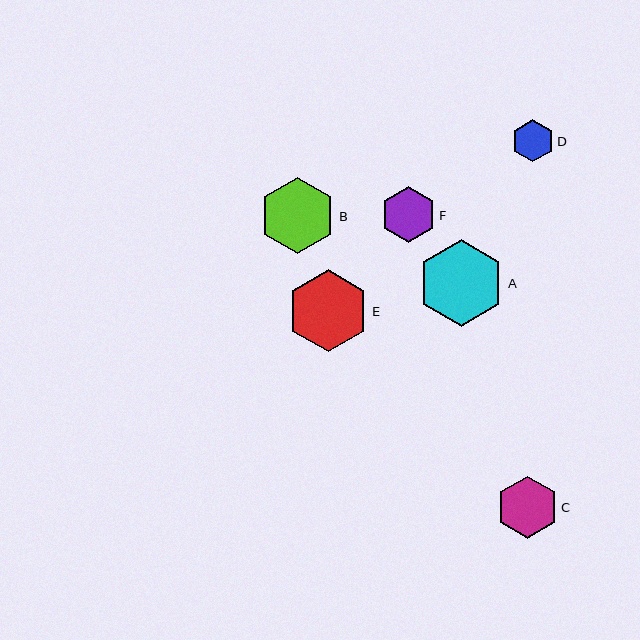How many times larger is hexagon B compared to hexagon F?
Hexagon B is approximately 1.4 times the size of hexagon F.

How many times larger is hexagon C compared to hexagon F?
Hexagon C is approximately 1.1 times the size of hexagon F.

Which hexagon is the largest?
Hexagon A is the largest with a size of approximately 87 pixels.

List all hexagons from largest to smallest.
From largest to smallest: A, E, B, C, F, D.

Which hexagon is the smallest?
Hexagon D is the smallest with a size of approximately 42 pixels.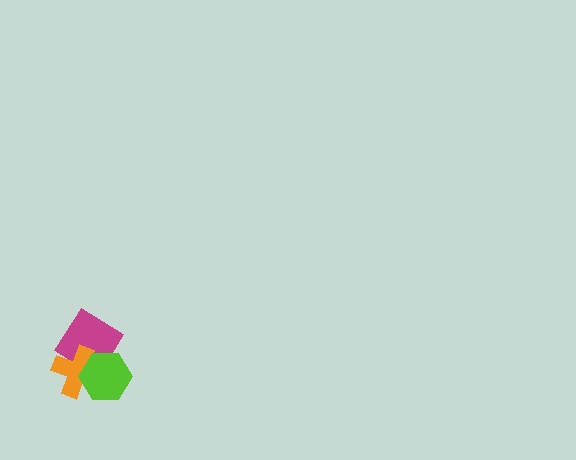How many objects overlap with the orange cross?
2 objects overlap with the orange cross.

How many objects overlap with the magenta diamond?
2 objects overlap with the magenta diamond.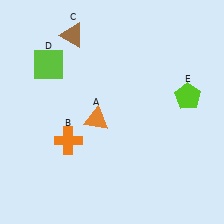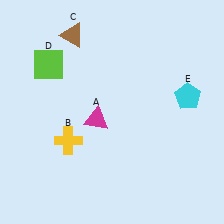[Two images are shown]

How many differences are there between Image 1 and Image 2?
There are 3 differences between the two images.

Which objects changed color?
A changed from orange to magenta. B changed from orange to yellow. E changed from lime to cyan.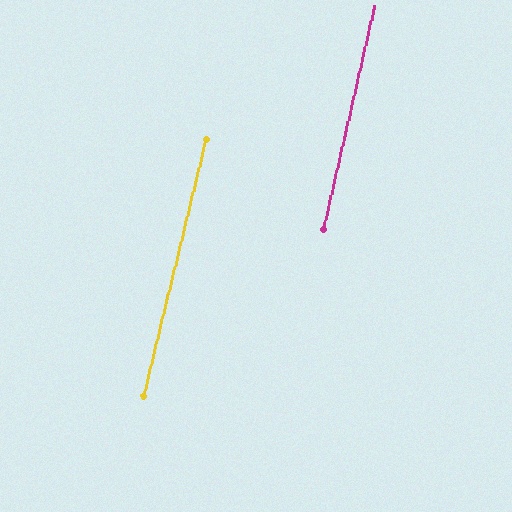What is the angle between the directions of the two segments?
Approximately 1 degree.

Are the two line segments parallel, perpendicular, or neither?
Parallel — their directions differ by only 0.7°.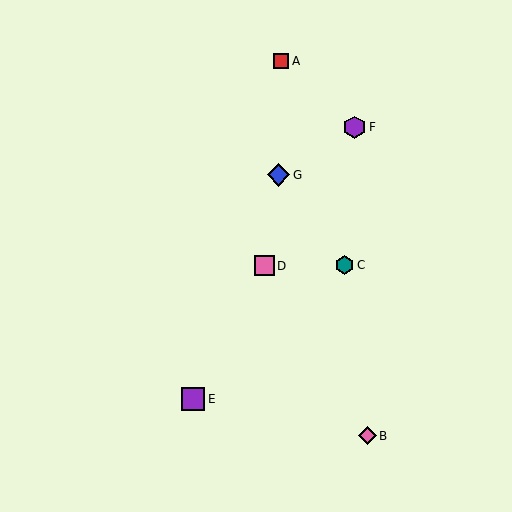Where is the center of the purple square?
The center of the purple square is at (193, 399).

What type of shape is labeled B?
Shape B is a pink diamond.